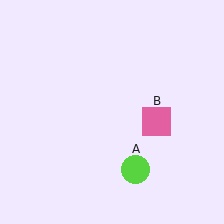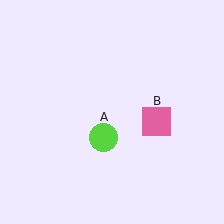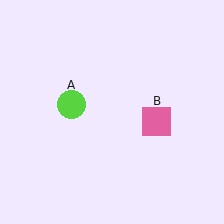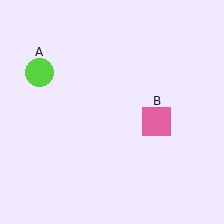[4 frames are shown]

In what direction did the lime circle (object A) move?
The lime circle (object A) moved up and to the left.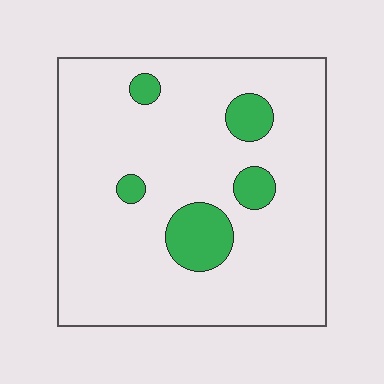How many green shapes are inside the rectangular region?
5.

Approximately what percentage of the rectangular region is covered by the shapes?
Approximately 10%.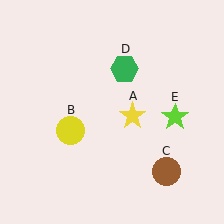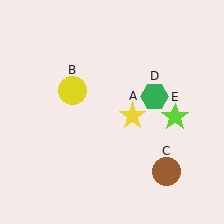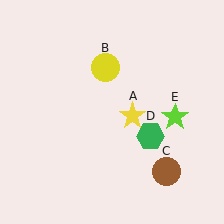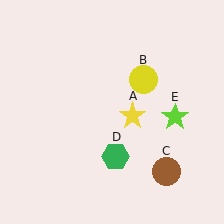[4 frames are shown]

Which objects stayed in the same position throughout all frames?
Yellow star (object A) and brown circle (object C) and lime star (object E) remained stationary.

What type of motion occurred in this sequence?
The yellow circle (object B), green hexagon (object D) rotated clockwise around the center of the scene.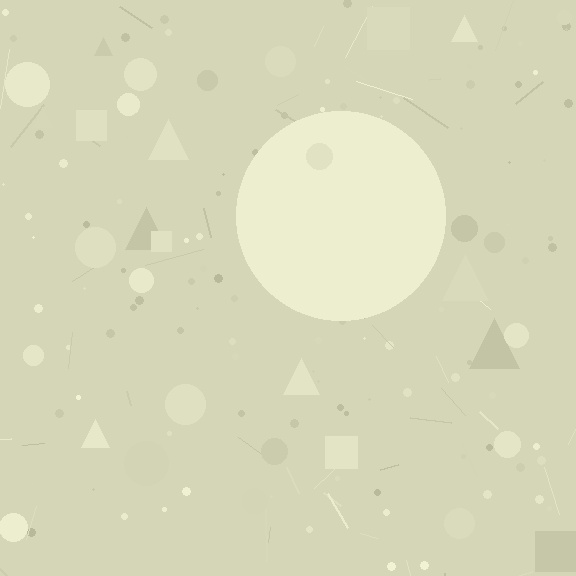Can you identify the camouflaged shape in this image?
The camouflaged shape is a circle.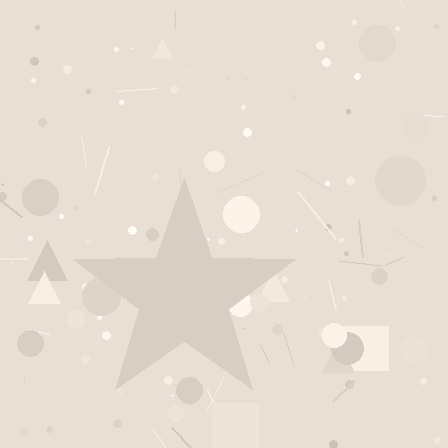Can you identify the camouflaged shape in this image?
The camouflaged shape is a star.